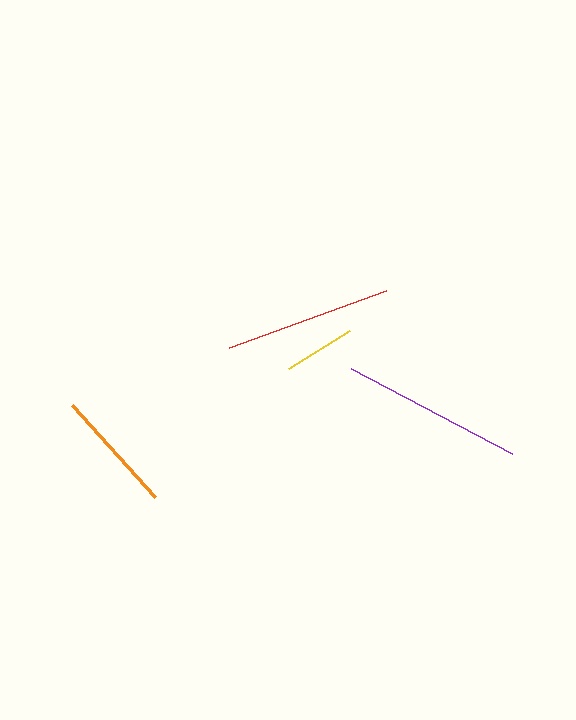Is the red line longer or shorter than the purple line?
The purple line is longer than the red line.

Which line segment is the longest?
The purple line is the longest at approximately 182 pixels.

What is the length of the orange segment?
The orange segment is approximately 125 pixels long.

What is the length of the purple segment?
The purple segment is approximately 182 pixels long.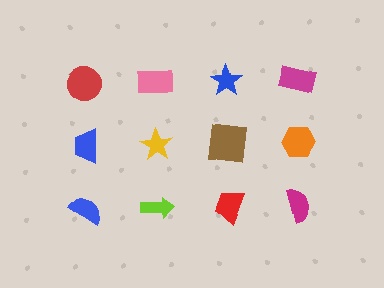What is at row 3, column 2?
A lime arrow.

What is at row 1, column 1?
A red circle.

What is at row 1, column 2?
A pink rectangle.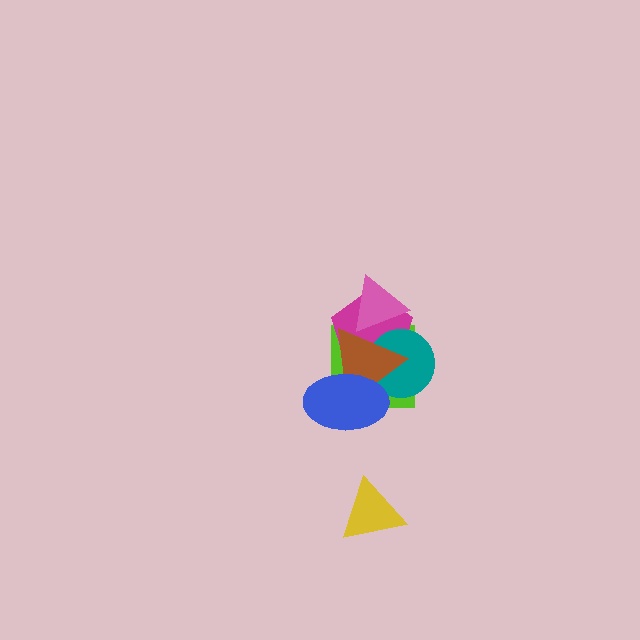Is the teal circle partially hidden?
Yes, it is partially covered by another shape.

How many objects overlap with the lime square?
5 objects overlap with the lime square.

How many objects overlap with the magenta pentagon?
5 objects overlap with the magenta pentagon.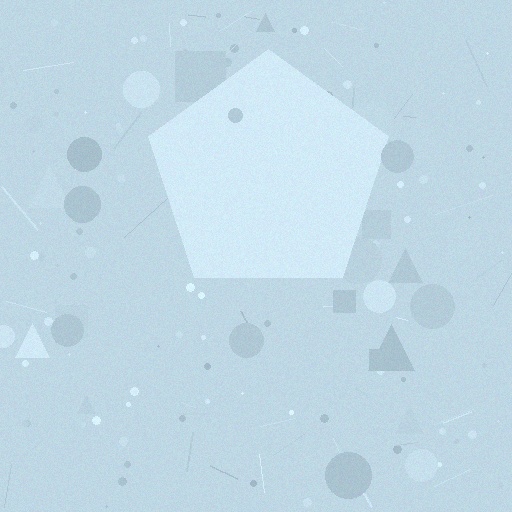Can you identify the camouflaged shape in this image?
The camouflaged shape is a pentagon.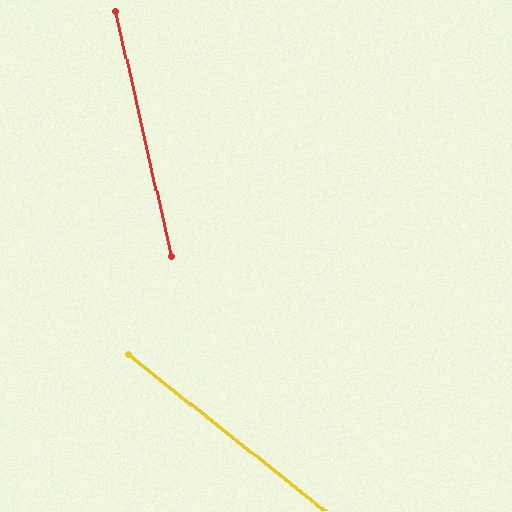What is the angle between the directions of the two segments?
Approximately 39 degrees.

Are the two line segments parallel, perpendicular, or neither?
Neither parallel nor perpendicular — they differ by about 39°.